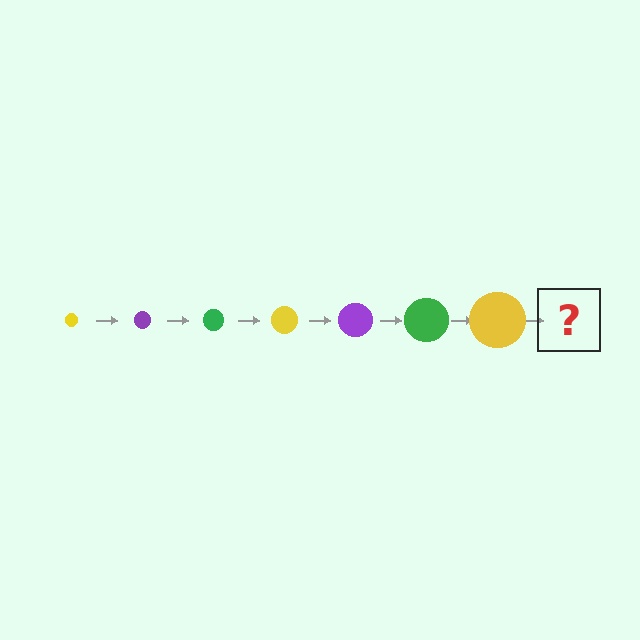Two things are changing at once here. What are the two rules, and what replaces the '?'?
The two rules are that the circle grows larger each step and the color cycles through yellow, purple, and green. The '?' should be a purple circle, larger than the previous one.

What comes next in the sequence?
The next element should be a purple circle, larger than the previous one.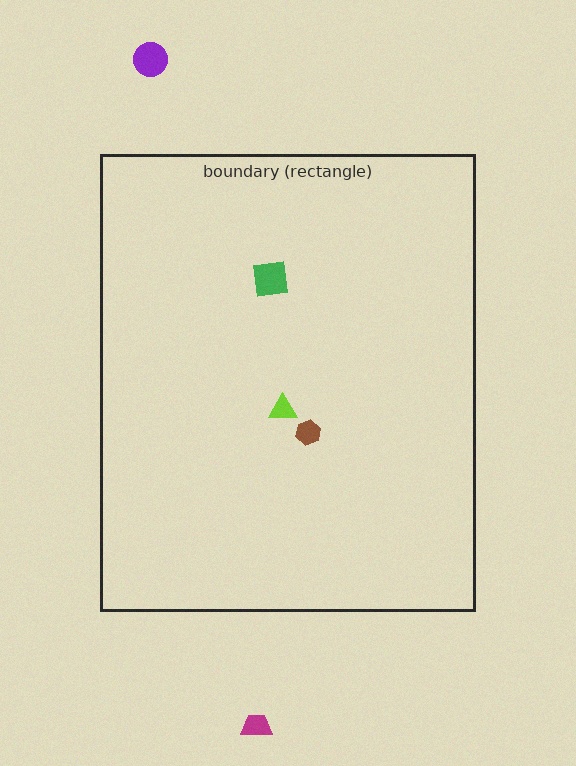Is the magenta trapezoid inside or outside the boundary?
Outside.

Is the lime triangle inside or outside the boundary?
Inside.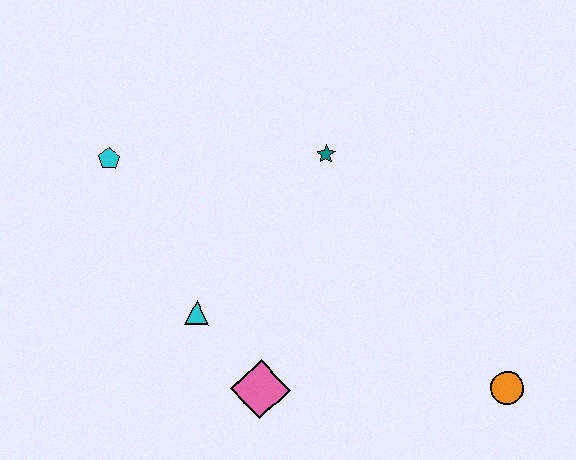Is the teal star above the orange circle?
Yes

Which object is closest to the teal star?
The cyan triangle is closest to the teal star.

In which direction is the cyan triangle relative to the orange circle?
The cyan triangle is to the left of the orange circle.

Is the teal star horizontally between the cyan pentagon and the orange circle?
Yes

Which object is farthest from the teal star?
The orange circle is farthest from the teal star.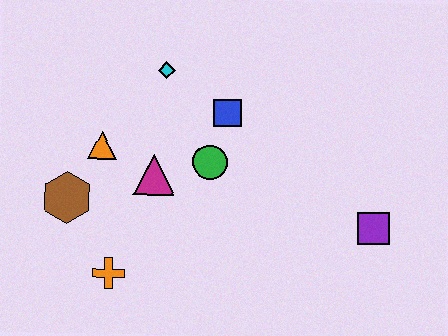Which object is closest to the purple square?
The green circle is closest to the purple square.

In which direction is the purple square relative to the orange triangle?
The purple square is to the right of the orange triangle.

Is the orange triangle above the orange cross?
Yes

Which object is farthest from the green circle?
The purple square is farthest from the green circle.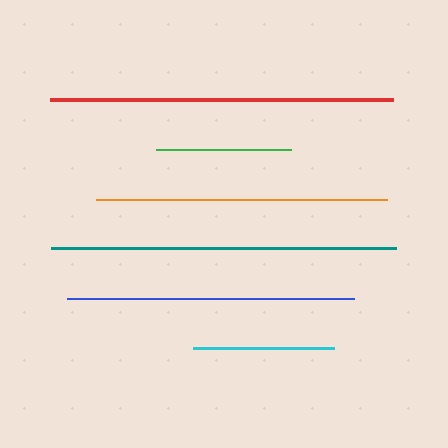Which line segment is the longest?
The teal line is the longest at approximately 346 pixels.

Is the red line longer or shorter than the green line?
The red line is longer than the green line.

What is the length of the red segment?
The red segment is approximately 343 pixels long.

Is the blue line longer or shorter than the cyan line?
The blue line is longer than the cyan line.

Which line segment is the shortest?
The green line is the shortest at approximately 136 pixels.